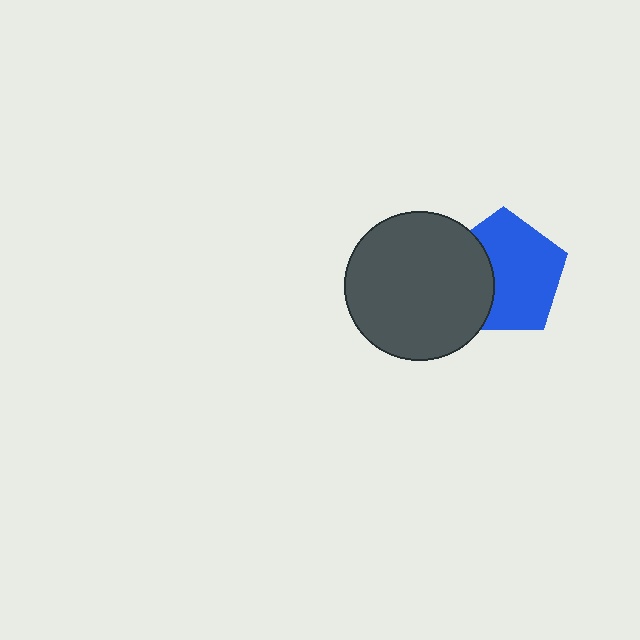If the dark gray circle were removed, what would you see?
You would see the complete blue pentagon.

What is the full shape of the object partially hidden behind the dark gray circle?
The partially hidden object is a blue pentagon.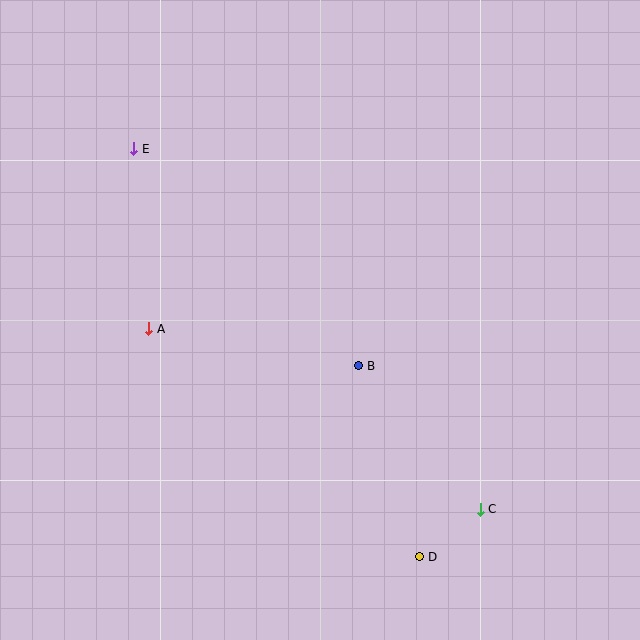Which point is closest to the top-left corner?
Point E is closest to the top-left corner.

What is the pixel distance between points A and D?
The distance between A and D is 354 pixels.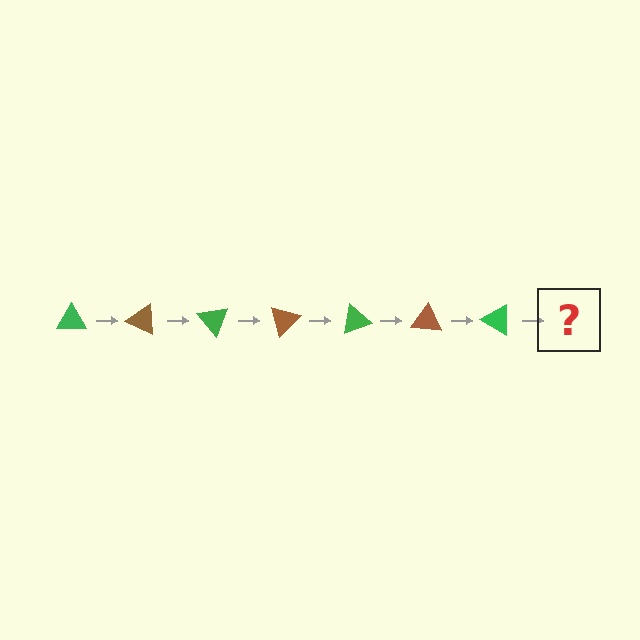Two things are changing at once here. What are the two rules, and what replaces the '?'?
The two rules are that it rotates 25 degrees each step and the color cycles through green and brown. The '?' should be a brown triangle, rotated 175 degrees from the start.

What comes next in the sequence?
The next element should be a brown triangle, rotated 175 degrees from the start.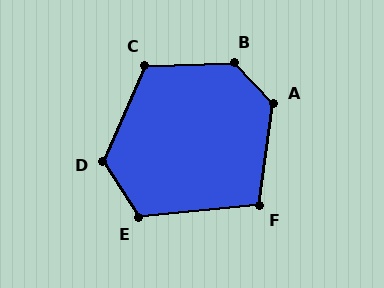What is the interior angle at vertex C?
Approximately 116 degrees (obtuse).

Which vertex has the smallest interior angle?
F, at approximately 104 degrees.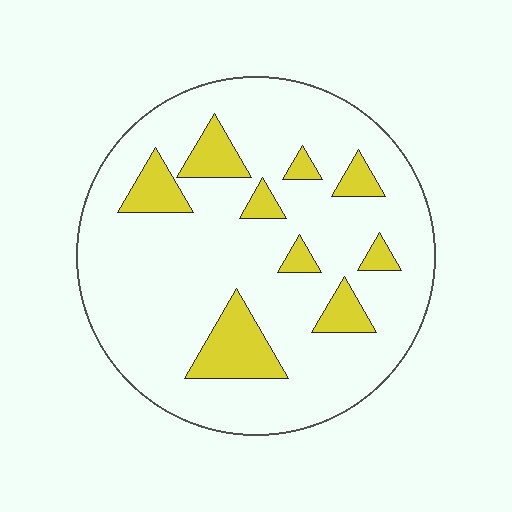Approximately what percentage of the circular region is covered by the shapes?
Approximately 15%.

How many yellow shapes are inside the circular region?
9.